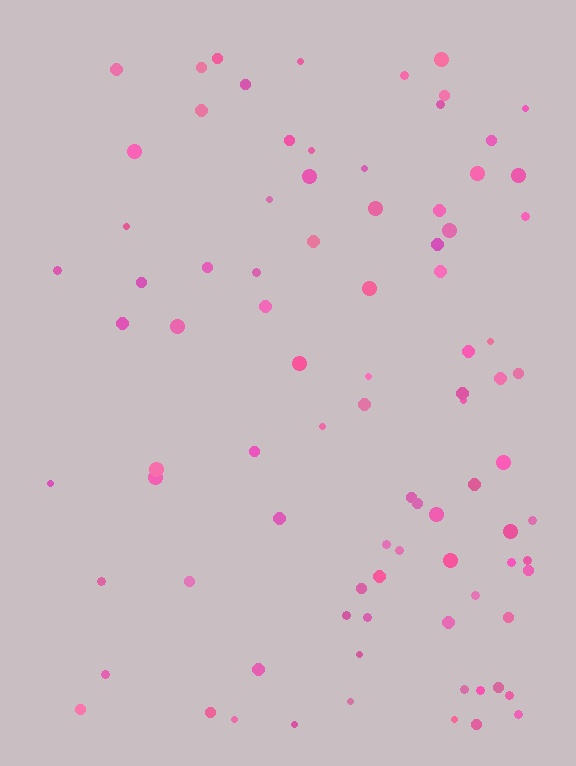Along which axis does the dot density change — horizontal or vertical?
Horizontal.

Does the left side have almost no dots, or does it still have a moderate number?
Still a moderate number, just noticeably fewer than the right.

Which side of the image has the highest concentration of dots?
The right.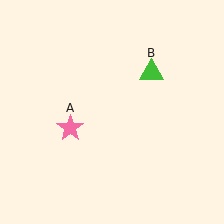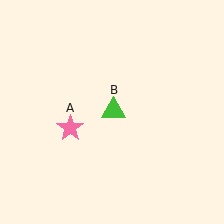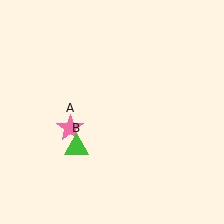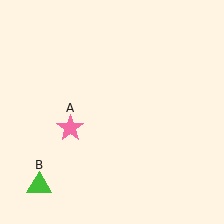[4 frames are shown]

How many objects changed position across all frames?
1 object changed position: green triangle (object B).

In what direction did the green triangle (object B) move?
The green triangle (object B) moved down and to the left.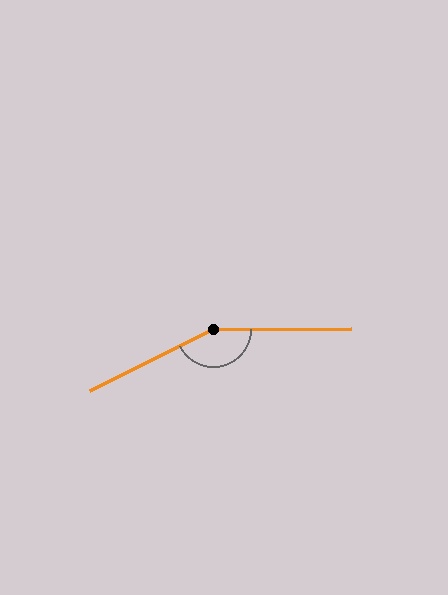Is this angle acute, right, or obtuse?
It is obtuse.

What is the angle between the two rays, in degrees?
Approximately 154 degrees.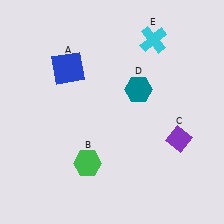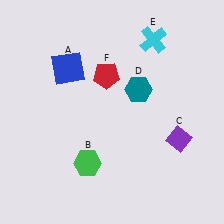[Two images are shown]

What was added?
A red pentagon (F) was added in Image 2.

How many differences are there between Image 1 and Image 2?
There is 1 difference between the two images.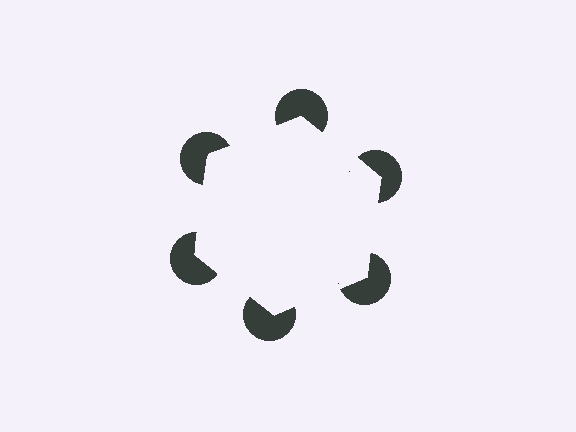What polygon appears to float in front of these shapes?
An illusory hexagon — its edges are inferred from the aligned wedge cuts in the pac-man discs, not physically drawn.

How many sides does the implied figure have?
6 sides.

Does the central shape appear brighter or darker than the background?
It typically appears slightly brighter than the background, even though no actual brightness change is drawn.